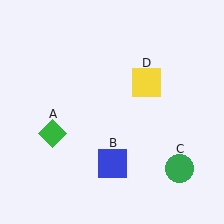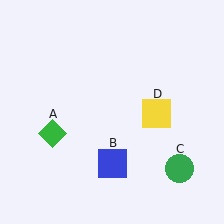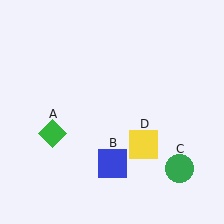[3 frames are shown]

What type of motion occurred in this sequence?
The yellow square (object D) rotated clockwise around the center of the scene.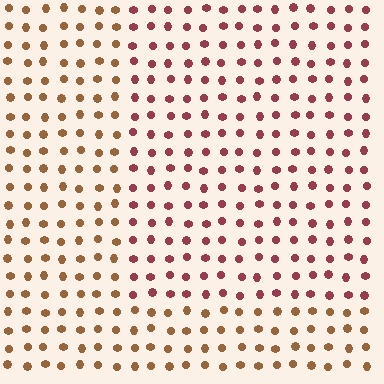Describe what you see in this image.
The image is filled with small brown elements in a uniform arrangement. A rectangle-shaped region is visible where the elements are tinted to a slightly different hue, forming a subtle color boundary.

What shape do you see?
I see a rectangle.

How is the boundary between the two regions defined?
The boundary is defined purely by a slight shift in hue (about 41 degrees). Spacing, size, and orientation are identical on both sides.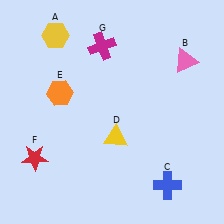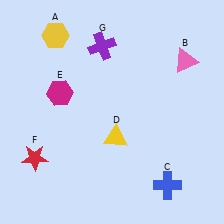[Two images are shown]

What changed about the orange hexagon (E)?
In Image 1, E is orange. In Image 2, it changed to magenta.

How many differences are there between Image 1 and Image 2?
There are 2 differences between the two images.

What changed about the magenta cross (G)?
In Image 1, G is magenta. In Image 2, it changed to purple.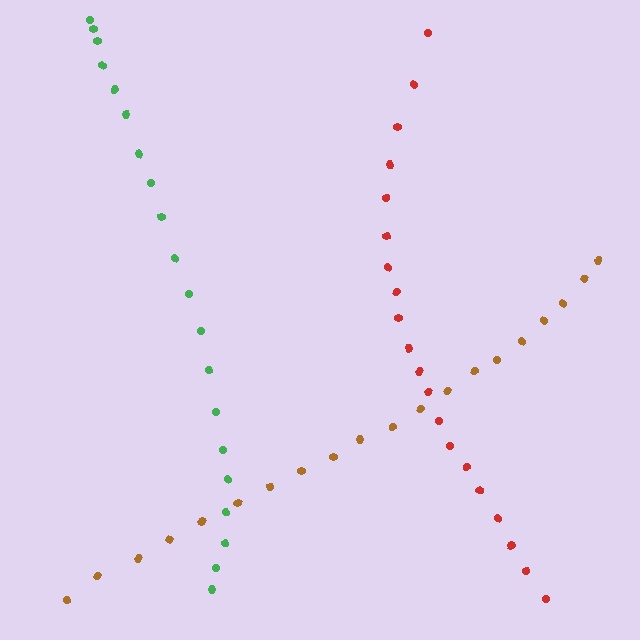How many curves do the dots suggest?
There are 3 distinct paths.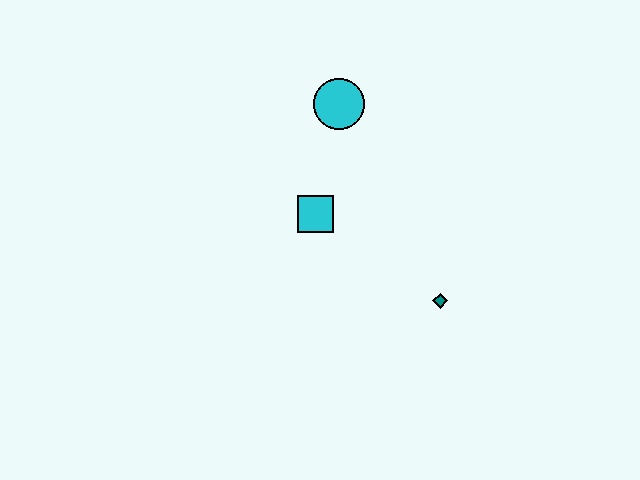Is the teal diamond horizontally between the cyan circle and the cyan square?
No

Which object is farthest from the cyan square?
The teal diamond is farthest from the cyan square.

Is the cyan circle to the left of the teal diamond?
Yes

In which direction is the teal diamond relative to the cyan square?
The teal diamond is to the right of the cyan square.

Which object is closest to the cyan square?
The cyan circle is closest to the cyan square.